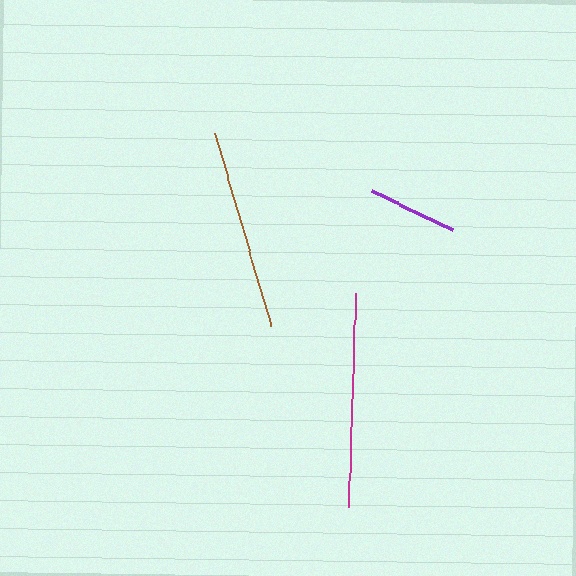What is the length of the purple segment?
The purple segment is approximately 89 pixels long.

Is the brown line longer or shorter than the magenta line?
The magenta line is longer than the brown line.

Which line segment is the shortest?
The purple line is the shortest at approximately 89 pixels.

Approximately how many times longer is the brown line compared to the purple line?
The brown line is approximately 2.2 times the length of the purple line.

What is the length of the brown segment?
The brown segment is approximately 200 pixels long.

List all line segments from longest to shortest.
From longest to shortest: magenta, brown, purple.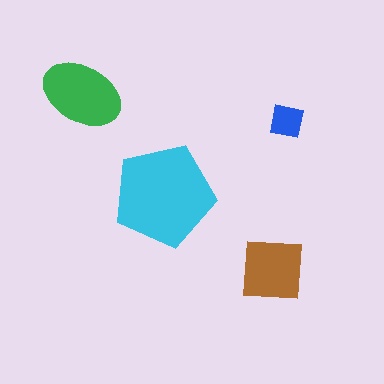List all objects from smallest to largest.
The blue square, the brown square, the green ellipse, the cyan pentagon.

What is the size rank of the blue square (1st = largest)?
4th.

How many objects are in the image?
There are 4 objects in the image.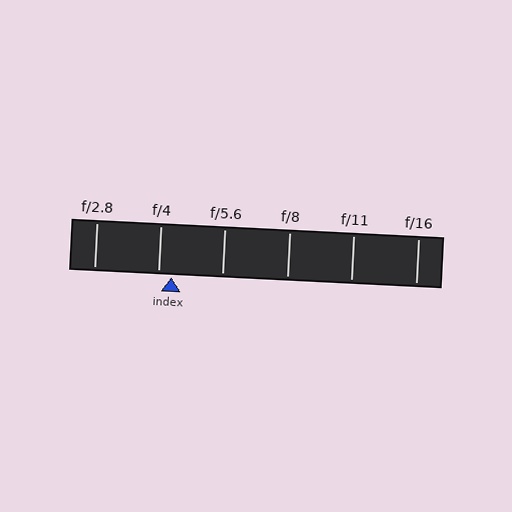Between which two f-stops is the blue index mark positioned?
The index mark is between f/4 and f/5.6.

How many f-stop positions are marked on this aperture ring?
There are 6 f-stop positions marked.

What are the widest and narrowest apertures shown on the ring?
The widest aperture shown is f/2.8 and the narrowest is f/16.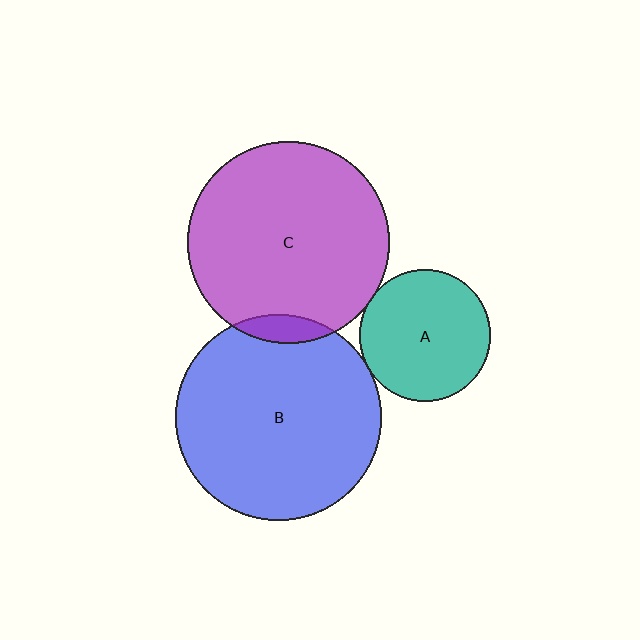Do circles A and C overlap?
Yes.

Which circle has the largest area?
Circle B (blue).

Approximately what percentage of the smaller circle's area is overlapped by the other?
Approximately 5%.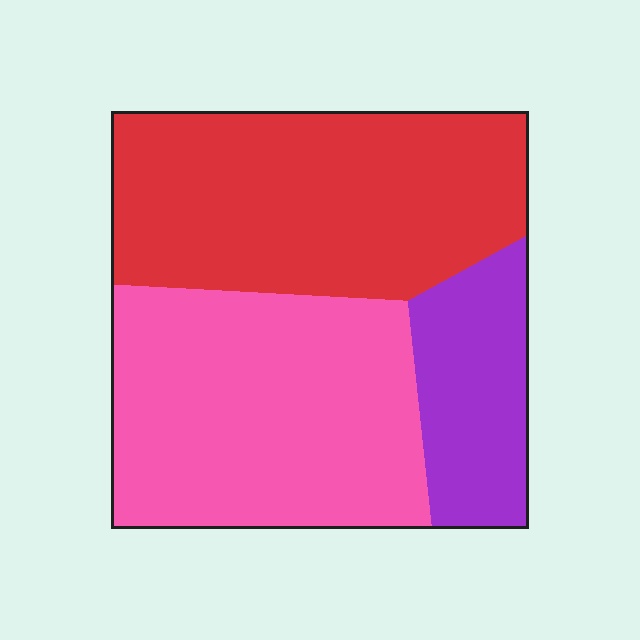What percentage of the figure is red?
Red covers 42% of the figure.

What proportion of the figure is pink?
Pink covers around 40% of the figure.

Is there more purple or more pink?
Pink.